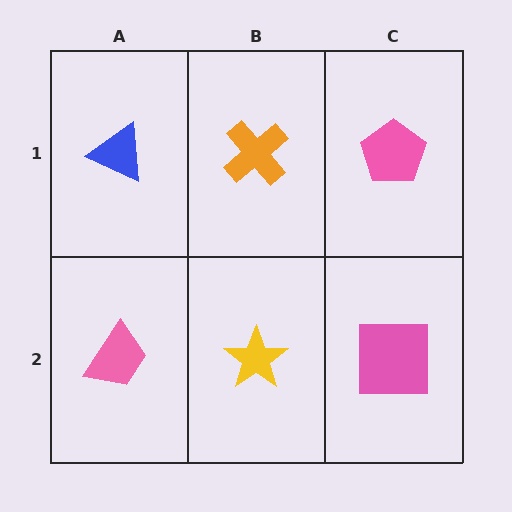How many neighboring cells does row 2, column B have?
3.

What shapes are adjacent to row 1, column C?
A pink square (row 2, column C), an orange cross (row 1, column B).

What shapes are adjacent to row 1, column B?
A yellow star (row 2, column B), a blue triangle (row 1, column A), a pink pentagon (row 1, column C).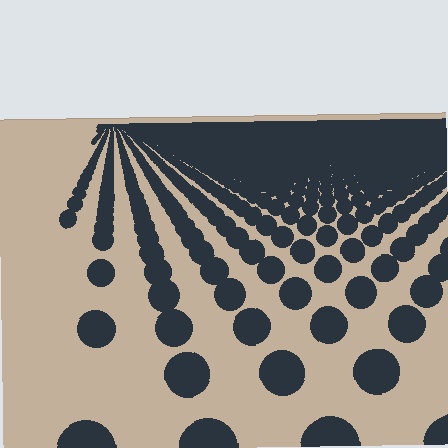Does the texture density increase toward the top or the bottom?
Density increases toward the top.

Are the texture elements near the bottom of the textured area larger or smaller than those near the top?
Larger. Near the bottom, elements are closer to the viewer and appear at a bigger on-screen size.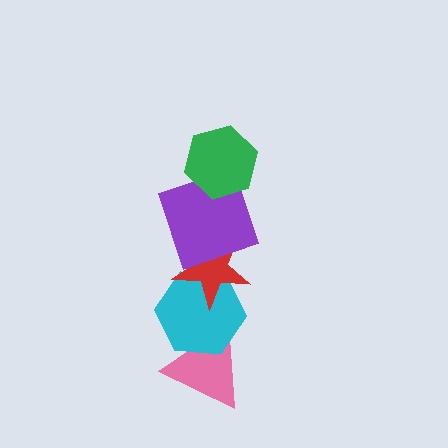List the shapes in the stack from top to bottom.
From top to bottom: the green hexagon, the purple square, the red star, the cyan hexagon, the pink triangle.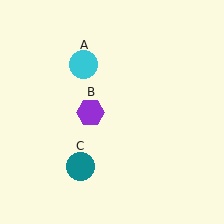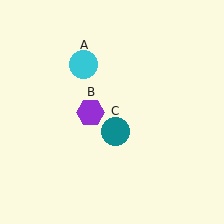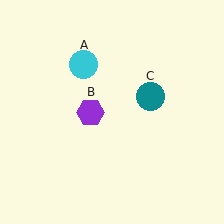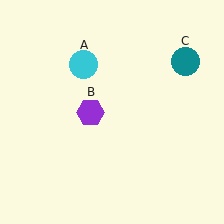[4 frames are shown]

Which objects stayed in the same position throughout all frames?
Cyan circle (object A) and purple hexagon (object B) remained stationary.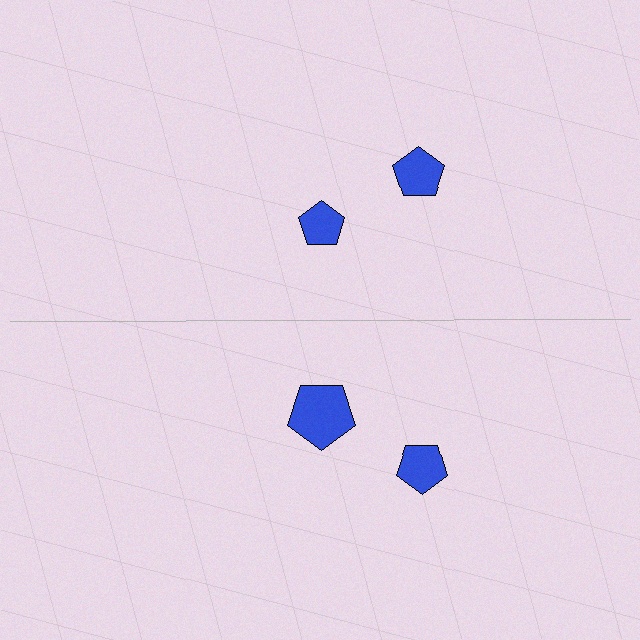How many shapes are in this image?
There are 4 shapes in this image.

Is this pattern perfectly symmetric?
No, the pattern is not perfectly symmetric. The blue pentagon on the bottom side has a different size than its mirror counterpart.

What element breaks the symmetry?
The blue pentagon on the bottom side has a different size than its mirror counterpart.